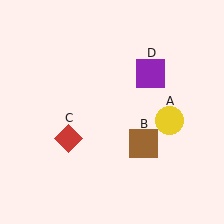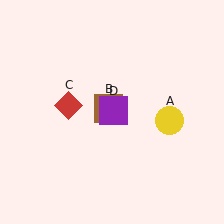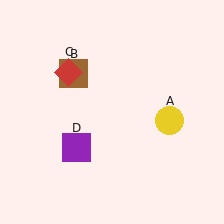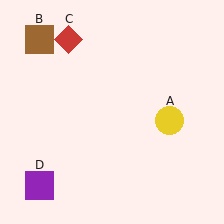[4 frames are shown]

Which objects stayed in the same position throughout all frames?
Yellow circle (object A) remained stationary.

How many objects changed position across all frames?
3 objects changed position: brown square (object B), red diamond (object C), purple square (object D).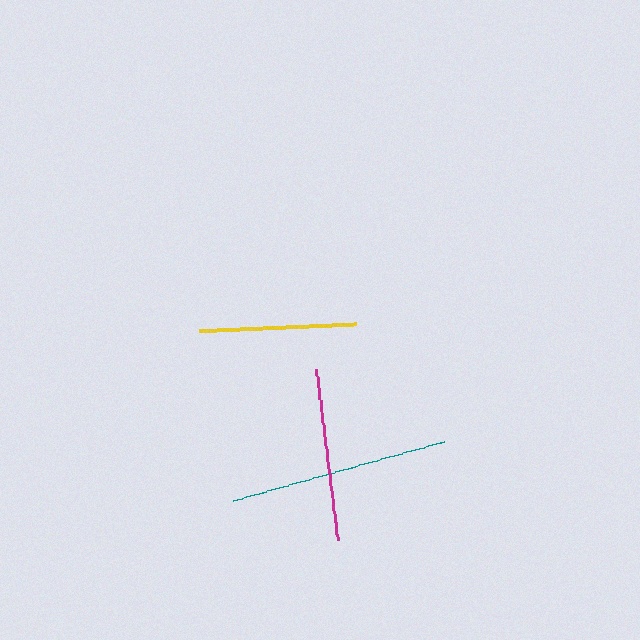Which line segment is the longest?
The teal line is the longest at approximately 220 pixels.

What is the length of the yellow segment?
The yellow segment is approximately 158 pixels long.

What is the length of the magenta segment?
The magenta segment is approximately 173 pixels long.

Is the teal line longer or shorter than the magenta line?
The teal line is longer than the magenta line.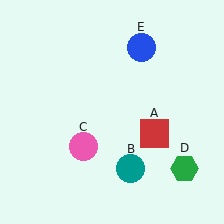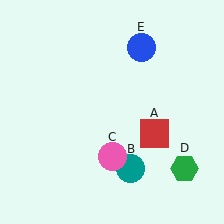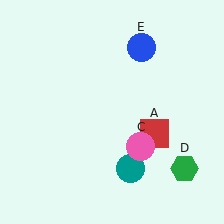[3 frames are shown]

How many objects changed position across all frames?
1 object changed position: pink circle (object C).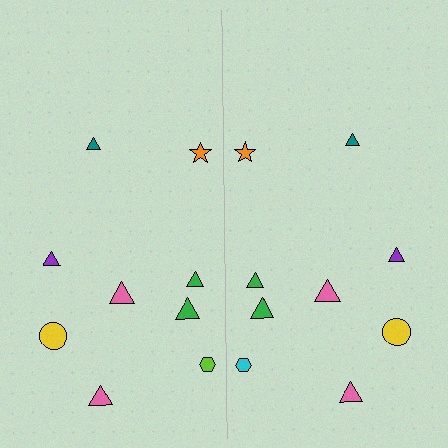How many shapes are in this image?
There are 18 shapes in this image.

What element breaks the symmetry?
The cyan hexagon on the right side breaks the symmetry — its mirror counterpart is lime.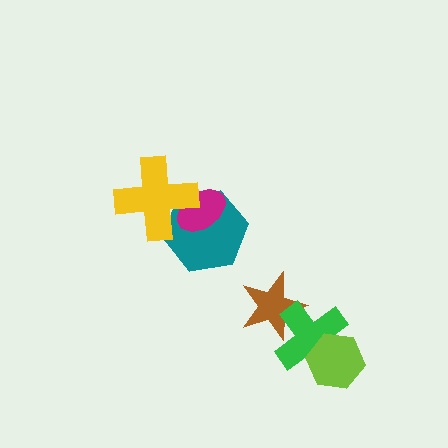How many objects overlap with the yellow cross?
2 objects overlap with the yellow cross.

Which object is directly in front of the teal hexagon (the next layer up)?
The magenta ellipse is directly in front of the teal hexagon.